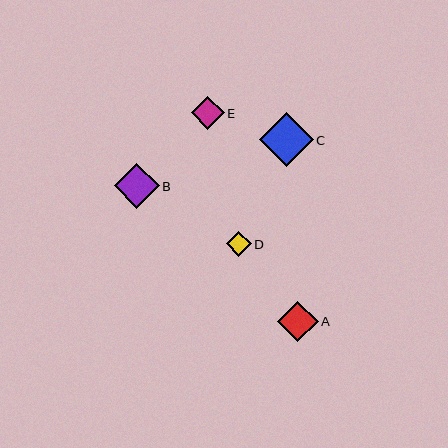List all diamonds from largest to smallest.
From largest to smallest: C, B, A, E, D.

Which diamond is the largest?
Diamond C is the largest with a size of approximately 54 pixels.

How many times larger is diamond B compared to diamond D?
Diamond B is approximately 1.8 times the size of diamond D.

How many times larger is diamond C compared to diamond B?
Diamond C is approximately 1.2 times the size of diamond B.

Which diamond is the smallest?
Diamond D is the smallest with a size of approximately 25 pixels.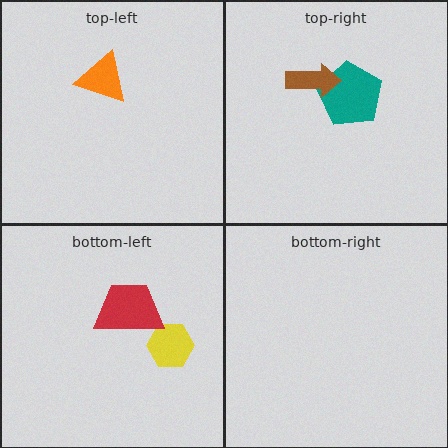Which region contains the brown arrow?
The top-right region.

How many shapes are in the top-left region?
1.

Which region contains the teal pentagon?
The top-right region.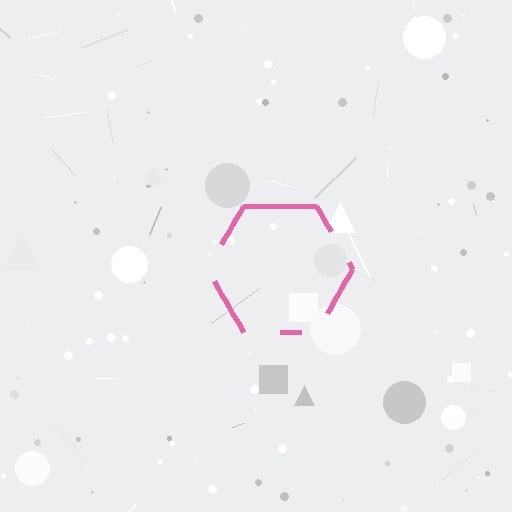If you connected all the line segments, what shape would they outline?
They would outline a hexagon.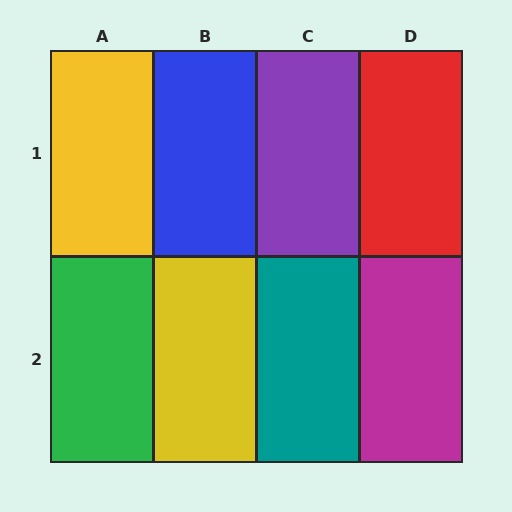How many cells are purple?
1 cell is purple.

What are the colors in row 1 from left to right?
Yellow, blue, purple, red.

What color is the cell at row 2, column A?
Green.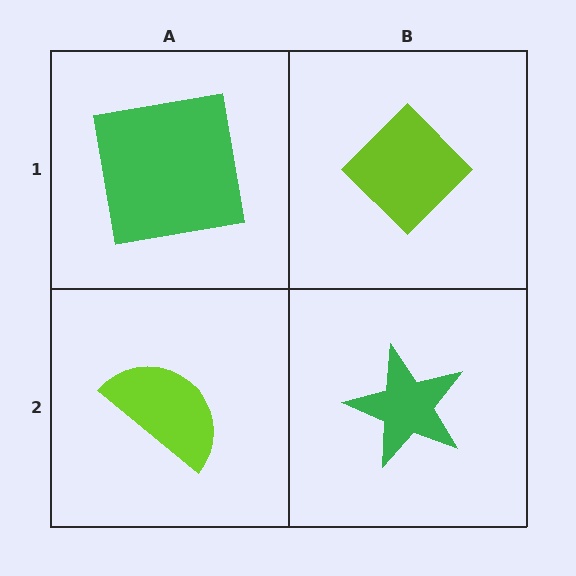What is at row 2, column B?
A green star.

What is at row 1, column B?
A lime diamond.